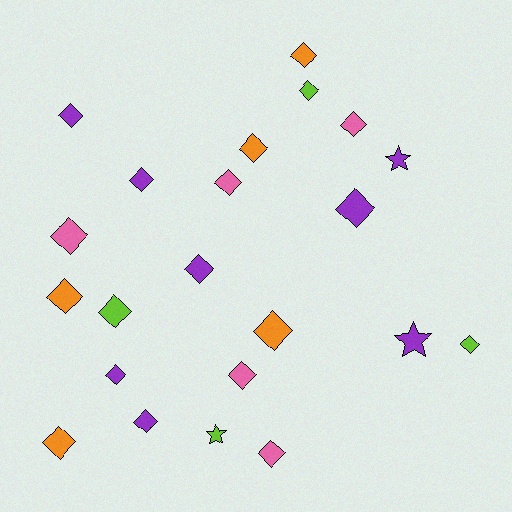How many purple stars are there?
There are 2 purple stars.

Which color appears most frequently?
Purple, with 8 objects.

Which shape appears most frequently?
Diamond, with 19 objects.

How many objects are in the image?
There are 22 objects.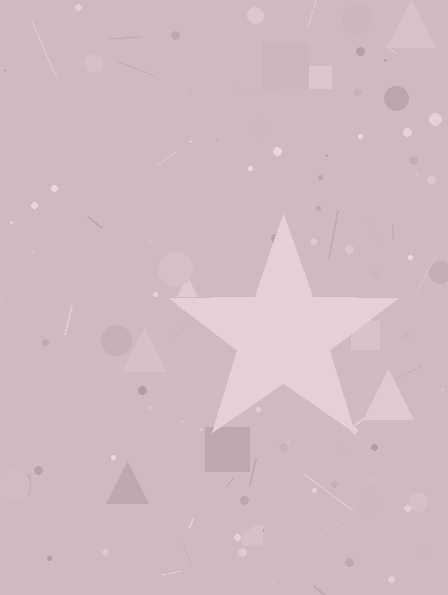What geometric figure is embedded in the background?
A star is embedded in the background.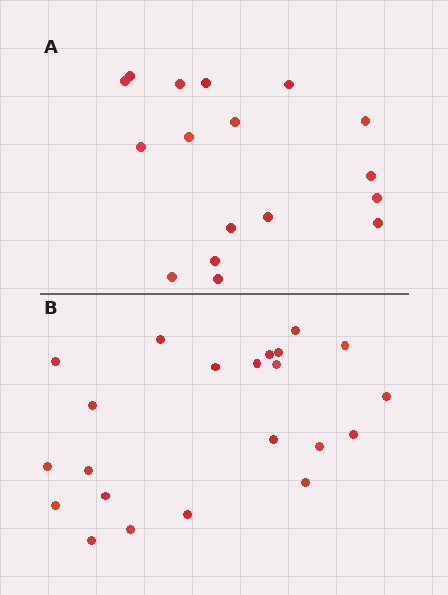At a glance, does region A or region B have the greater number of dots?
Region B (the bottom region) has more dots.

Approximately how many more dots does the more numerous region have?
Region B has about 5 more dots than region A.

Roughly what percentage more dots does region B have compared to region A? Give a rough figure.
About 30% more.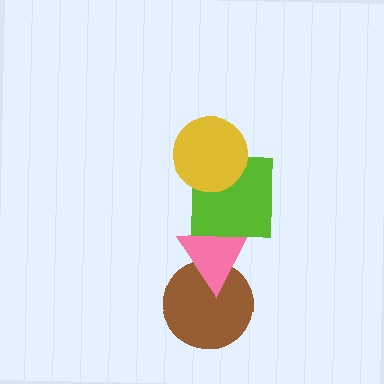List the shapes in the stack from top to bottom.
From top to bottom: the yellow circle, the lime square, the pink triangle, the brown circle.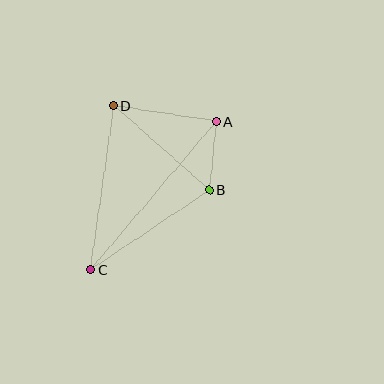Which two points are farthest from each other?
Points A and C are farthest from each other.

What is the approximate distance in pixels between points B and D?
The distance between B and D is approximately 127 pixels.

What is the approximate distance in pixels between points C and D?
The distance between C and D is approximately 166 pixels.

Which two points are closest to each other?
Points A and B are closest to each other.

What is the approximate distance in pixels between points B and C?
The distance between B and C is approximately 143 pixels.